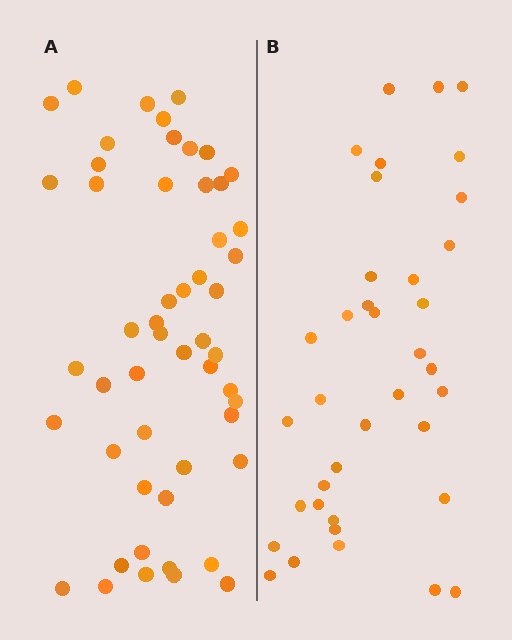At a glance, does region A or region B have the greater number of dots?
Region A (the left region) has more dots.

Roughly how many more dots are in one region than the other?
Region A has approximately 15 more dots than region B.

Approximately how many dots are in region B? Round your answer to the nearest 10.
About 40 dots. (The exact count is 37, which rounds to 40.)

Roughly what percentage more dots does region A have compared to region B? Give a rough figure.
About 40% more.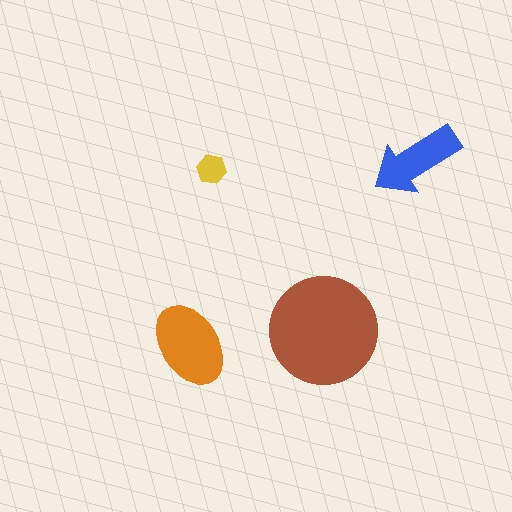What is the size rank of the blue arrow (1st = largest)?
3rd.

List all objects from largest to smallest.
The brown circle, the orange ellipse, the blue arrow, the yellow hexagon.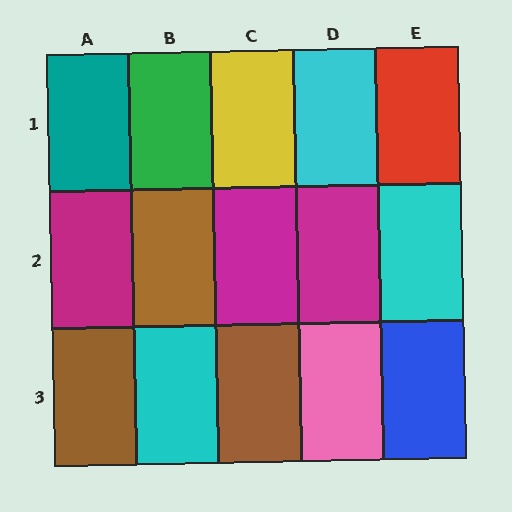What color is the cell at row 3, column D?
Pink.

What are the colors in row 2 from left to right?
Magenta, brown, magenta, magenta, cyan.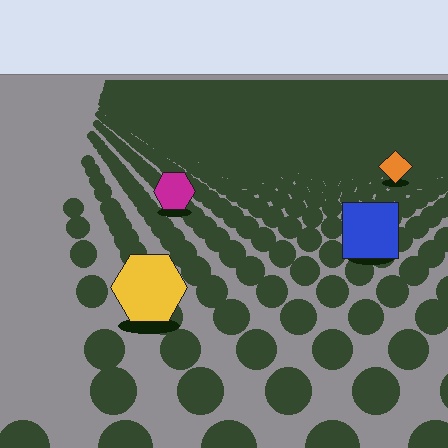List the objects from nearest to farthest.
From nearest to farthest: the yellow hexagon, the blue square, the magenta hexagon, the orange diamond.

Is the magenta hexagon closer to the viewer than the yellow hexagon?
No. The yellow hexagon is closer — you can tell from the texture gradient: the ground texture is coarser near it.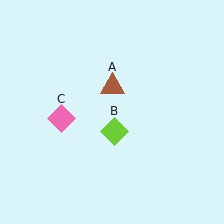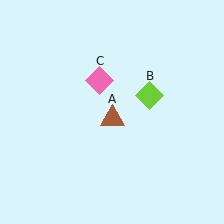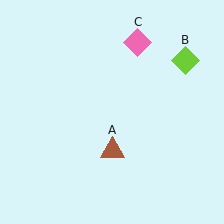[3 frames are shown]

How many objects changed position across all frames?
3 objects changed position: brown triangle (object A), lime diamond (object B), pink diamond (object C).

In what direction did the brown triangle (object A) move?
The brown triangle (object A) moved down.